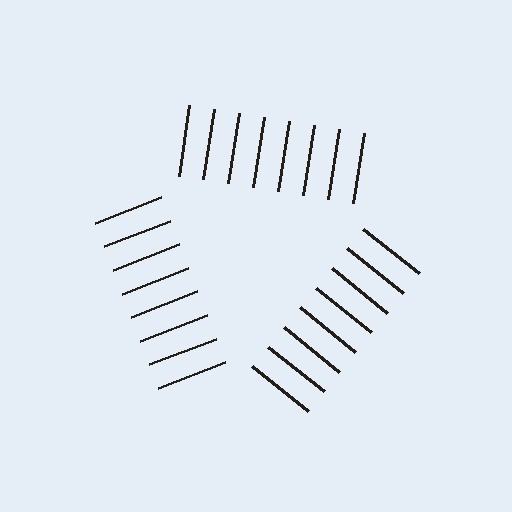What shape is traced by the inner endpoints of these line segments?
An illusory triangle — the line segments terminate on its edges but no continuous stroke is drawn.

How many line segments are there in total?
24 — 8 along each of the 3 edges.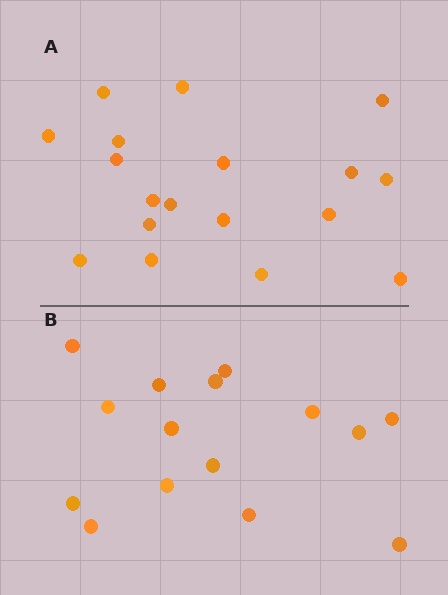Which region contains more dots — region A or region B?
Region A (the top region) has more dots.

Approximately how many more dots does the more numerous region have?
Region A has just a few more — roughly 2 or 3 more dots than region B.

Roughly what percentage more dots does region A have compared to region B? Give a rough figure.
About 20% more.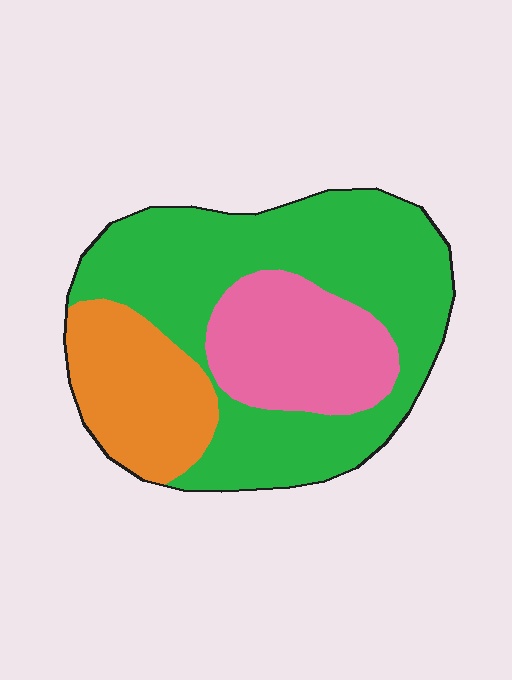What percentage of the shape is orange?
Orange takes up between a sixth and a third of the shape.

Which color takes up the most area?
Green, at roughly 55%.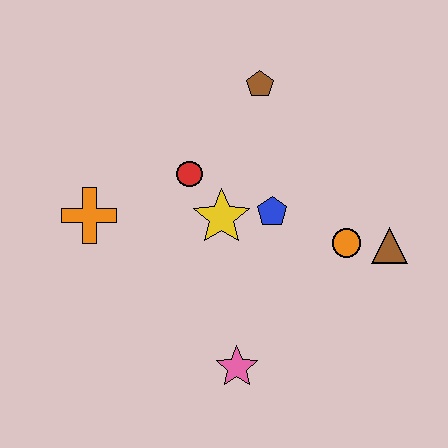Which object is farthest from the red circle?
The brown triangle is farthest from the red circle.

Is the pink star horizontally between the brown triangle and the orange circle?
No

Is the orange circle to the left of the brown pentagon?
No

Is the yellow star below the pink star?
No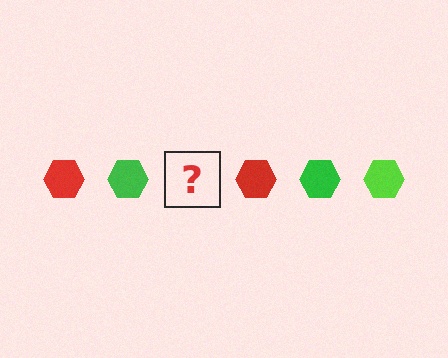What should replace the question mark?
The question mark should be replaced with a lime hexagon.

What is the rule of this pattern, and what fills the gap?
The rule is that the pattern cycles through red, green, lime hexagons. The gap should be filled with a lime hexagon.